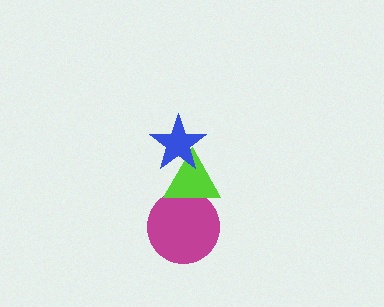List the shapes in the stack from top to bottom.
From top to bottom: the blue star, the lime triangle, the magenta circle.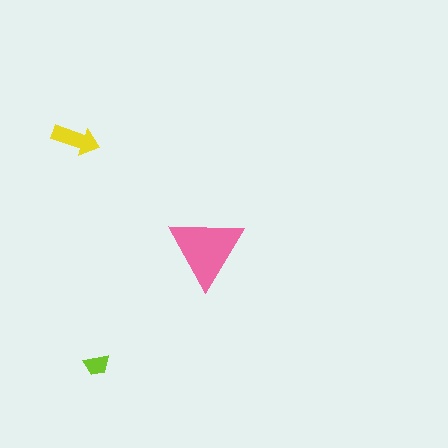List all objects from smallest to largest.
The lime trapezoid, the yellow arrow, the pink triangle.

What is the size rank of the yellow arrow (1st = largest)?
2nd.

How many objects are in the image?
There are 3 objects in the image.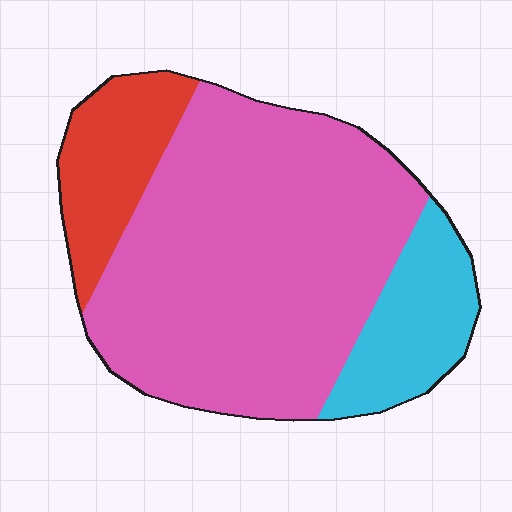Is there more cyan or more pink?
Pink.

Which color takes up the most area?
Pink, at roughly 70%.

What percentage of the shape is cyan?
Cyan covers about 15% of the shape.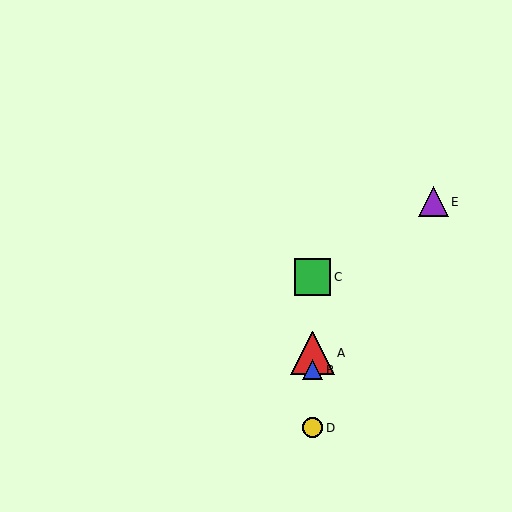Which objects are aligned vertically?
Objects A, B, C, D are aligned vertically.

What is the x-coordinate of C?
Object C is at x≈313.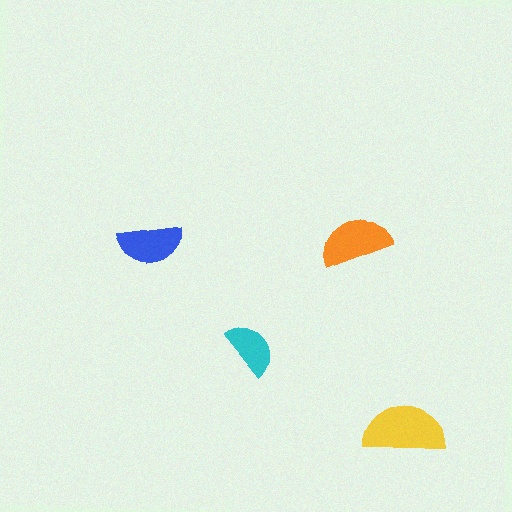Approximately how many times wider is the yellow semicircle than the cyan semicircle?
About 1.5 times wider.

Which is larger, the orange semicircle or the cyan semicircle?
The orange one.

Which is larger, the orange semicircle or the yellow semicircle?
The yellow one.